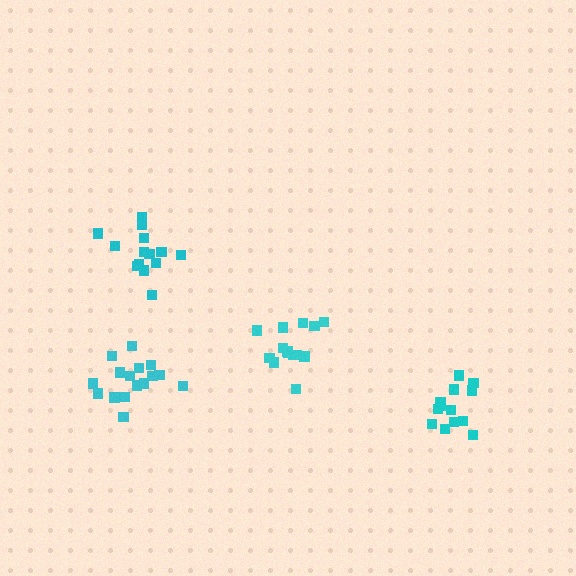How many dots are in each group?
Group 1: 16 dots, Group 2: 14 dots, Group 3: 14 dots, Group 4: 13 dots (57 total).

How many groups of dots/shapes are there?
There are 4 groups.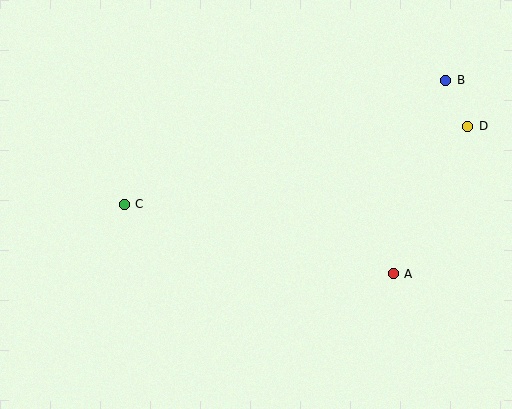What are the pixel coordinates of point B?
Point B is at (446, 80).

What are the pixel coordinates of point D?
Point D is at (468, 126).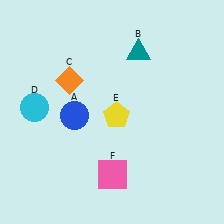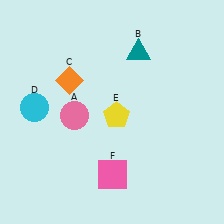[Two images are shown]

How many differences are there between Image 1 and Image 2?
There is 1 difference between the two images.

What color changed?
The circle (A) changed from blue in Image 1 to pink in Image 2.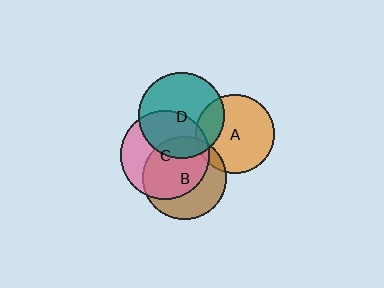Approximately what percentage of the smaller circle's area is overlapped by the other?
Approximately 60%.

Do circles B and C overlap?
Yes.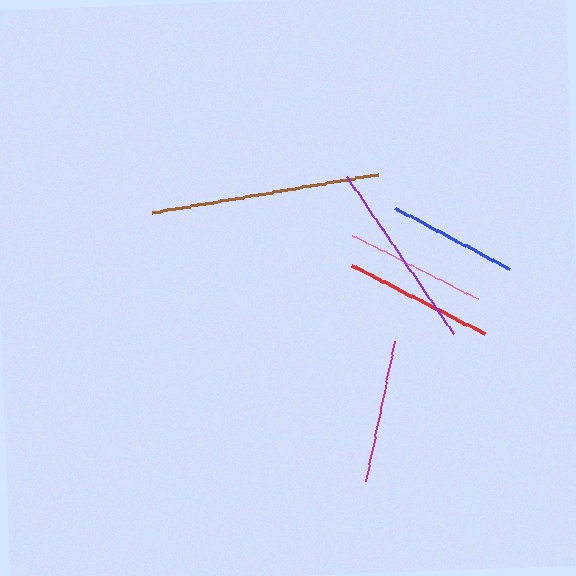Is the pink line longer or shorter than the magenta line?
The magenta line is longer than the pink line.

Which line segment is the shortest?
The blue line is the shortest at approximately 129 pixels.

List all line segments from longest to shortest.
From longest to shortest: brown, purple, red, magenta, pink, blue.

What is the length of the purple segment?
The purple segment is approximately 190 pixels long.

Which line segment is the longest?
The brown line is the longest at approximately 228 pixels.